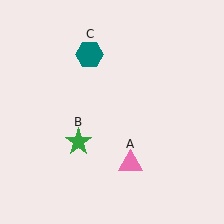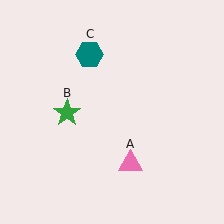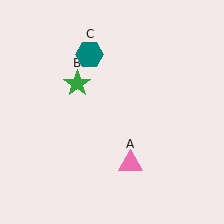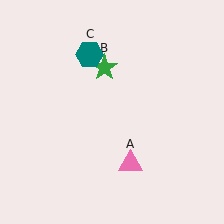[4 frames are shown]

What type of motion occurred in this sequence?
The green star (object B) rotated clockwise around the center of the scene.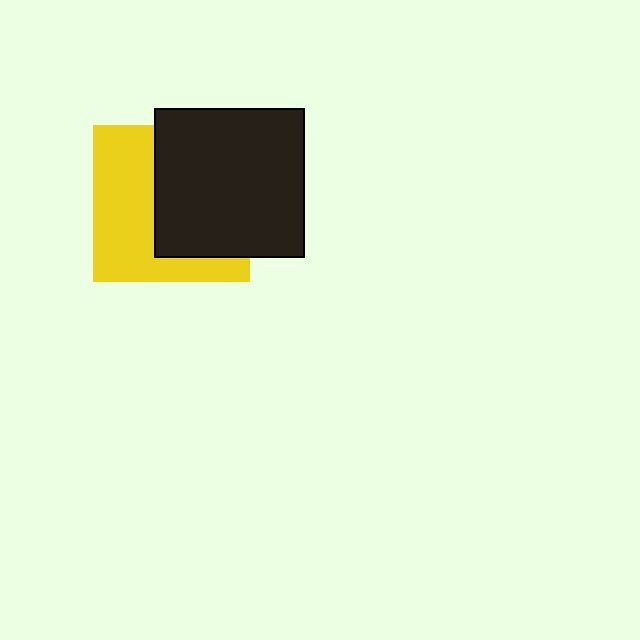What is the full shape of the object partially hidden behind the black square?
The partially hidden object is a yellow square.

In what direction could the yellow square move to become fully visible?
The yellow square could move left. That would shift it out from behind the black square entirely.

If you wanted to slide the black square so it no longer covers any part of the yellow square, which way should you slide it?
Slide it right — that is the most direct way to separate the two shapes.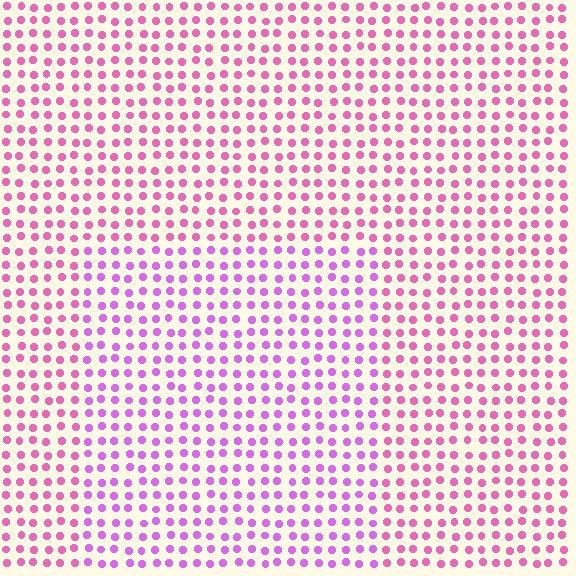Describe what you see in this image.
The image is filled with small pink elements in a uniform arrangement. A rectangle-shaped region is visible where the elements are tinted to a slightly different hue, forming a subtle color boundary.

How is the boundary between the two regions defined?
The boundary is defined purely by a slight shift in hue (about 31 degrees). Spacing, size, and orientation are identical on both sides.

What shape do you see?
I see a rectangle.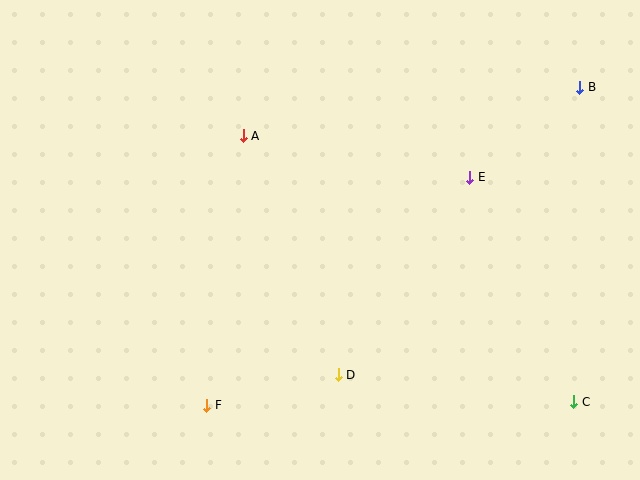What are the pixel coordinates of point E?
Point E is at (470, 177).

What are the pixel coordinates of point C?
Point C is at (574, 402).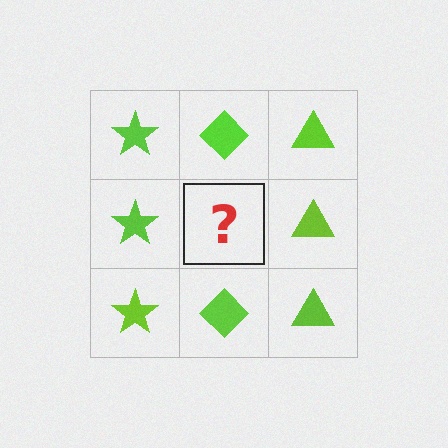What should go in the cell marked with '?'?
The missing cell should contain a lime diamond.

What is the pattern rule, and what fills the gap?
The rule is that each column has a consistent shape. The gap should be filled with a lime diamond.